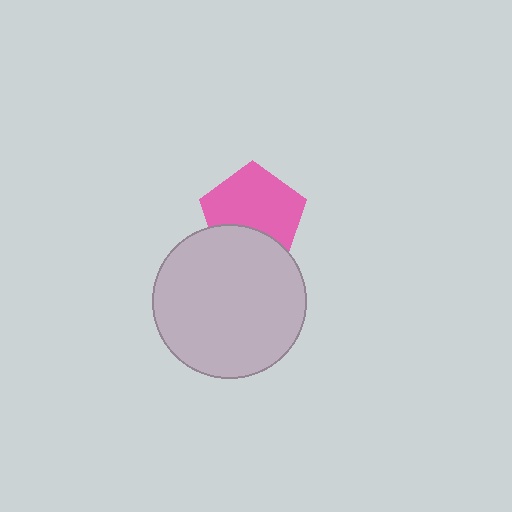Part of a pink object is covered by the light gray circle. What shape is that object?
It is a pentagon.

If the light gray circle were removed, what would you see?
You would see the complete pink pentagon.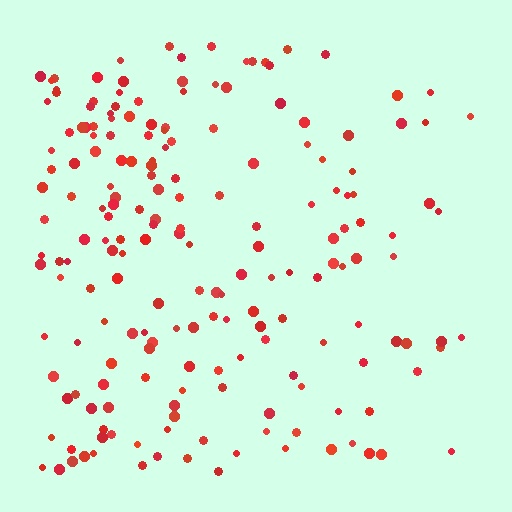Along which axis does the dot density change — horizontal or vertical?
Horizontal.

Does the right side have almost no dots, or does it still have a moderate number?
Still a moderate number, just noticeably fewer than the left.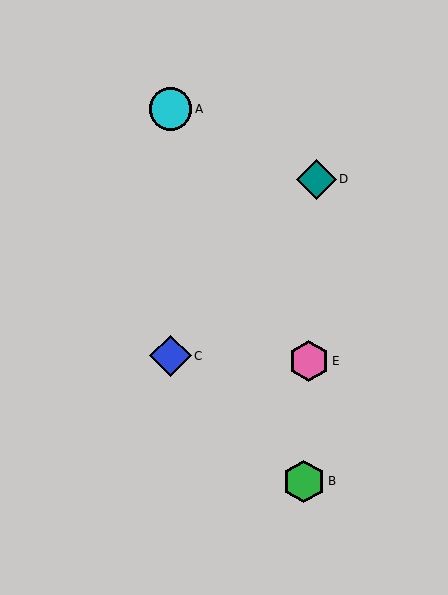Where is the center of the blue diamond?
The center of the blue diamond is at (171, 356).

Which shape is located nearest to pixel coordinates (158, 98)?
The cyan circle (labeled A) at (171, 109) is nearest to that location.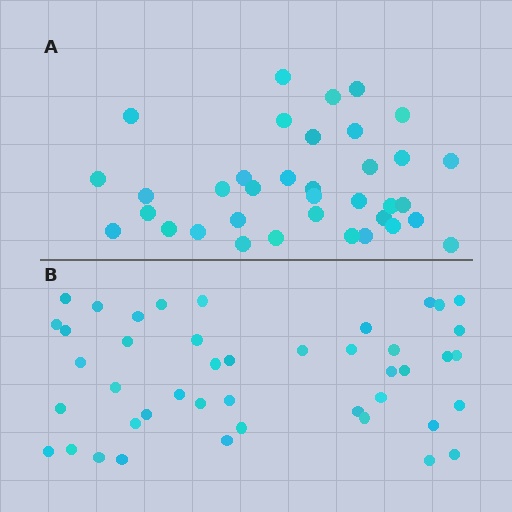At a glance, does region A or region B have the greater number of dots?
Region B (the bottom region) has more dots.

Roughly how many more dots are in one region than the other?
Region B has roughly 8 or so more dots than region A.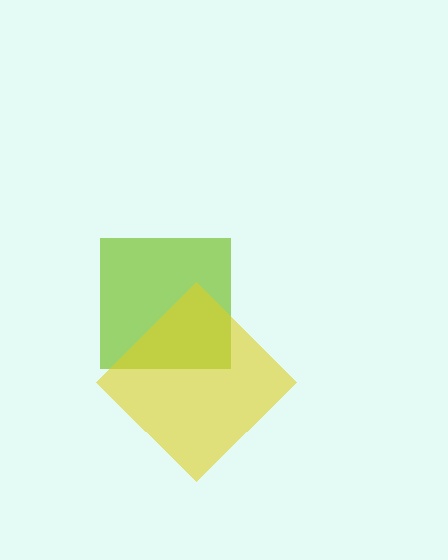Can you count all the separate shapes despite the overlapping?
Yes, there are 2 separate shapes.